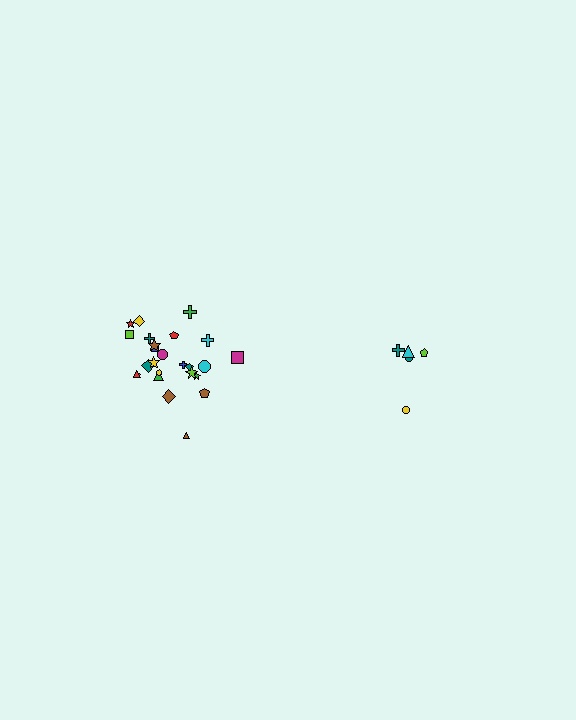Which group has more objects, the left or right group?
The left group.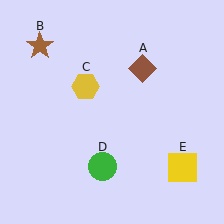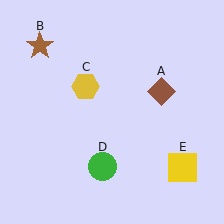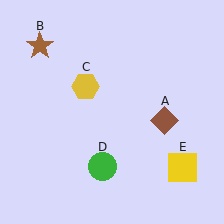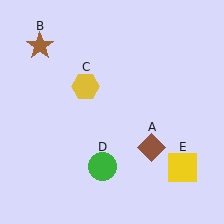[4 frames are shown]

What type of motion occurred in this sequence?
The brown diamond (object A) rotated clockwise around the center of the scene.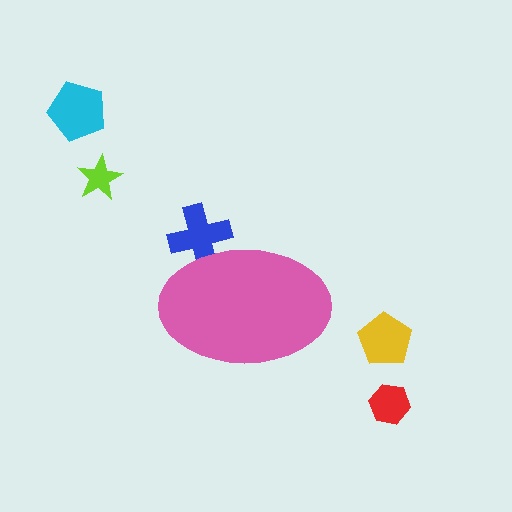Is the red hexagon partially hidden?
No, the red hexagon is fully visible.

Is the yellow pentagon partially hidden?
No, the yellow pentagon is fully visible.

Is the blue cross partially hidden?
Yes, the blue cross is partially hidden behind the pink ellipse.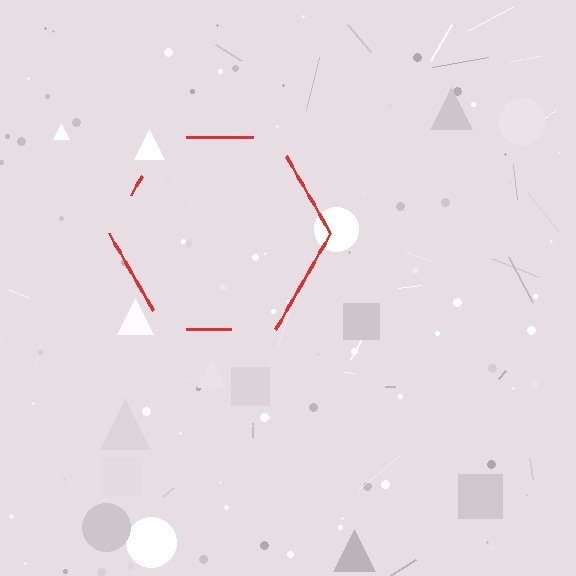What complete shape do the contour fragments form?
The contour fragments form a hexagon.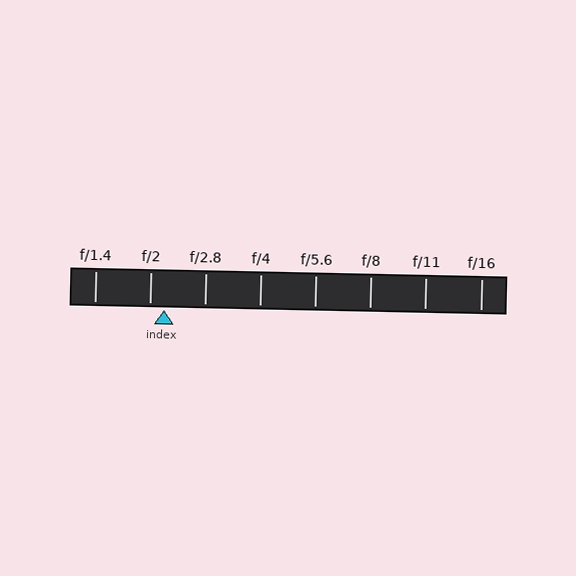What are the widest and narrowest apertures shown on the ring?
The widest aperture shown is f/1.4 and the narrowest is f/16.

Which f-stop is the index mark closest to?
The index mark is closest to f/2.